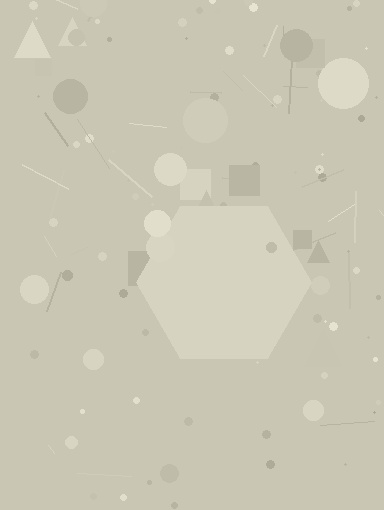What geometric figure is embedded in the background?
A hexagon is embedded in the background.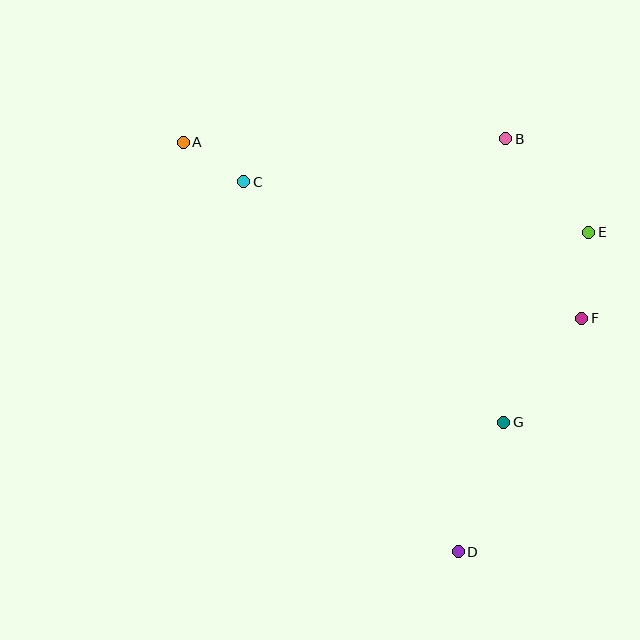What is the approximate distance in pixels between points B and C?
The distance between B and C is approximately 266 pixels.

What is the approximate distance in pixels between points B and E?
The distance between B and E is approximately 125 pixels.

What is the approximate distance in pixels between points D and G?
The distance between D and G is approximately 137 pixels.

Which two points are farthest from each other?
Points A and D are farthest from each other.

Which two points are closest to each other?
Points A and C are closest to each other.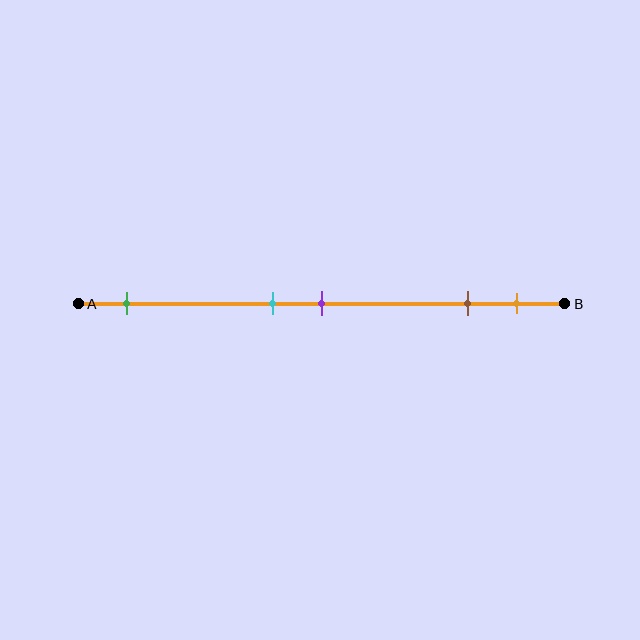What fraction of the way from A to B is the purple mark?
The purple mark is approximately 50% (0.5) of the way from A to B.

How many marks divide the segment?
There are 5 marks dividing the segment.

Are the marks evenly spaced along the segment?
No, the marks are not evenly spaced.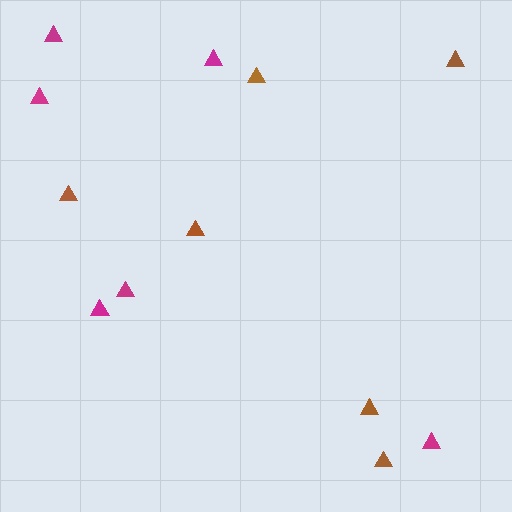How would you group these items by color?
There are 2 groups: one group of brown triangles (6) and one group of magenta triangles (6).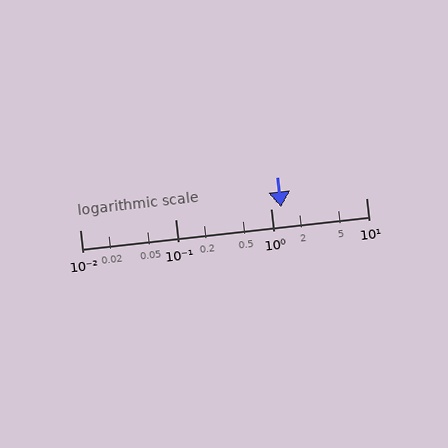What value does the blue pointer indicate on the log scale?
The pointer indicates approximately 1.3.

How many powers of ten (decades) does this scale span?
The scale spans 3 decades, from 0.01 to 10.